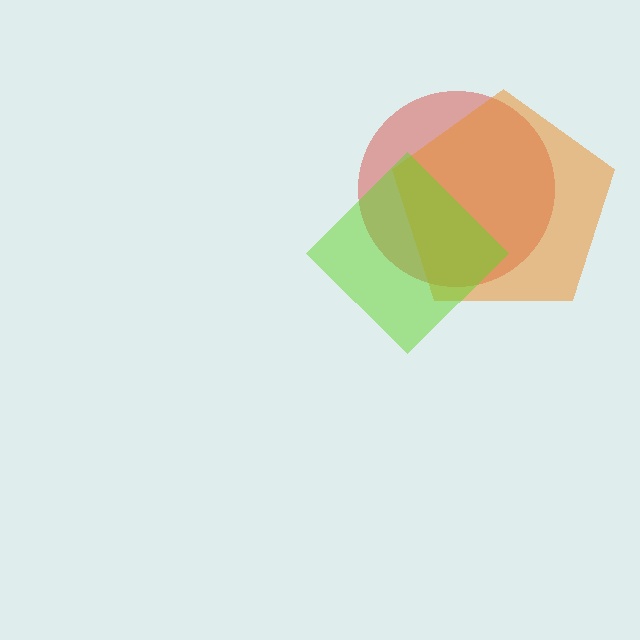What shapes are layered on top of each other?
The layered shapes are: a red circle, an orange pentagon, a lime diamond.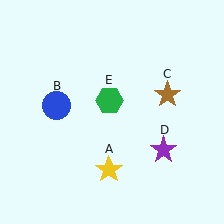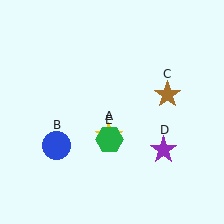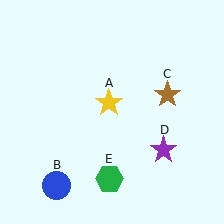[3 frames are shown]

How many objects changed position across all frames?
3 objects changed position: yellow star (object A), blue circle (object B), green hexagon (object E).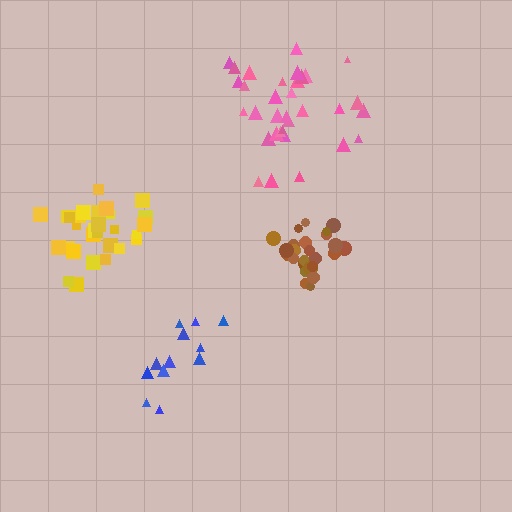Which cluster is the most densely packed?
Brown.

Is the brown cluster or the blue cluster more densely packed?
Brown.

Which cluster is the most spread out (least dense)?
Blue.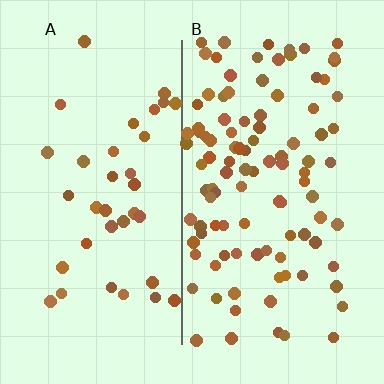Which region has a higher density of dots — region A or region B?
B (the right).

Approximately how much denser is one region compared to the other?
Approximately 2.8× — region B over region A.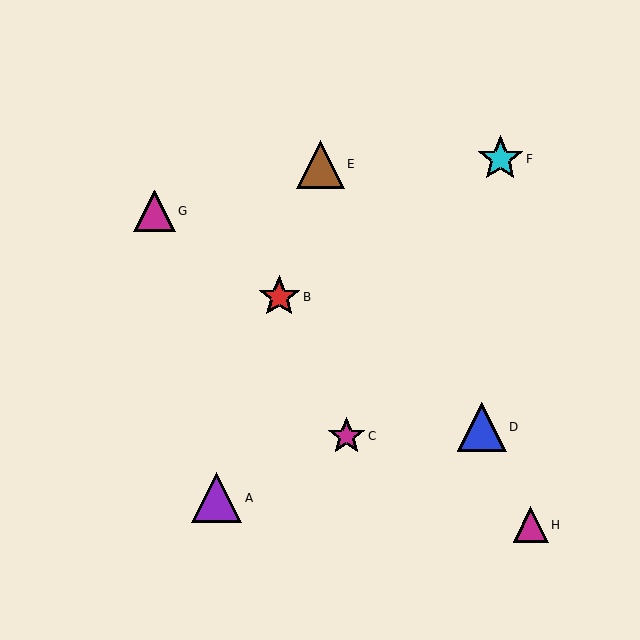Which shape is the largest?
The purple triangle (labeled A) is the largest.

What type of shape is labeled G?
Shape G is a magenta triangle.